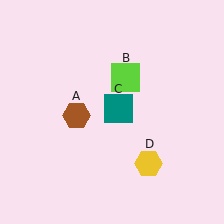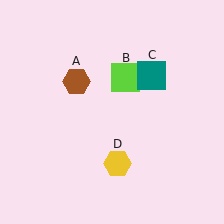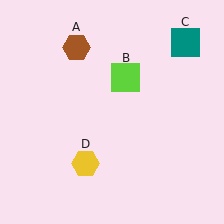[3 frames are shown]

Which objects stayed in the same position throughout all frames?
Lime square (object B) remained stationary.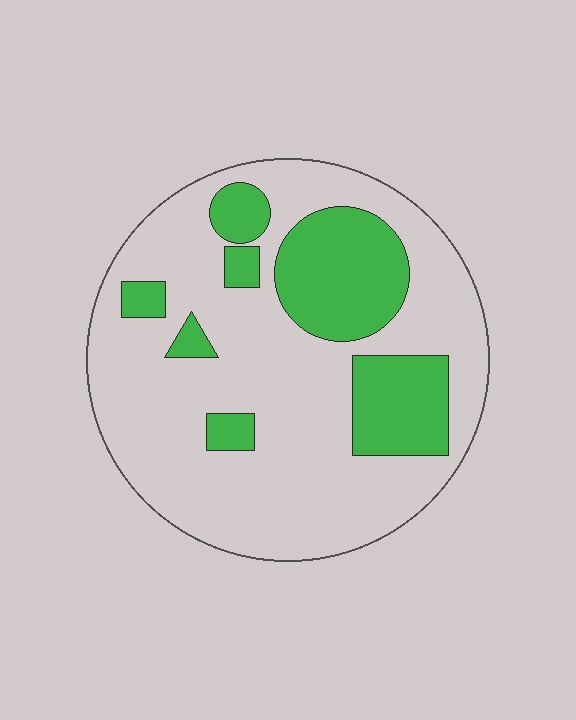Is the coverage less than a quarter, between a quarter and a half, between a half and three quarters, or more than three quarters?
Between a quarter and a half.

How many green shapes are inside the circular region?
7.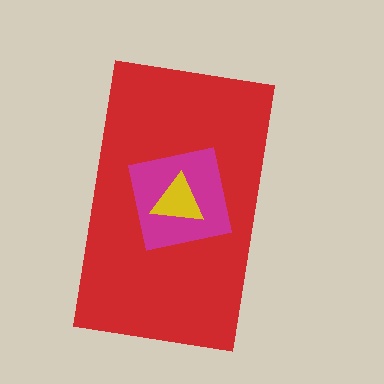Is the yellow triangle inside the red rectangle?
Yes.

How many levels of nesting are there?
3.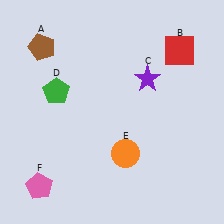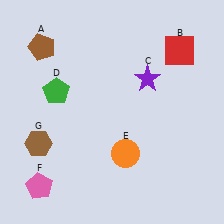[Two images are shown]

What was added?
A brown hexagon (G) was added in Image 2.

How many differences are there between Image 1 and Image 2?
There is 1 difference between the two images.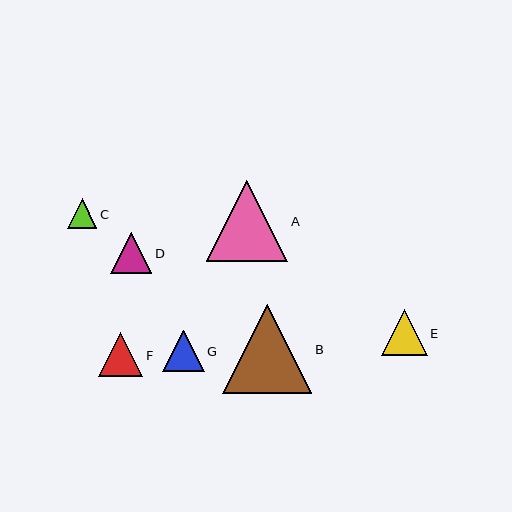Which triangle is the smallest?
Triangle C is the smallest with a size of approximately 29 pixels.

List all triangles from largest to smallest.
From largest to smallest: B, A, E, F, G, D, C.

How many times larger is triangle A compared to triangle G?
Triangle A is approximately 2.0 times the size of triangle G.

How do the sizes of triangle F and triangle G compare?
Triangle F and triangle G are approximately the same size.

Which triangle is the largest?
Triangle B is the largest with a size of approximately 89 pixels.